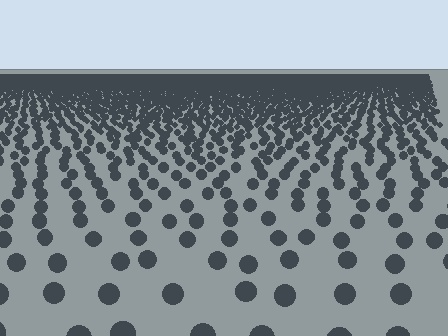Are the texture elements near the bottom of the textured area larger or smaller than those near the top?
Larger. Near the bottom, elements are closer to the viewer and appear at a bigger on-screen size.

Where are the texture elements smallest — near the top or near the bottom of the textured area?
Near the top.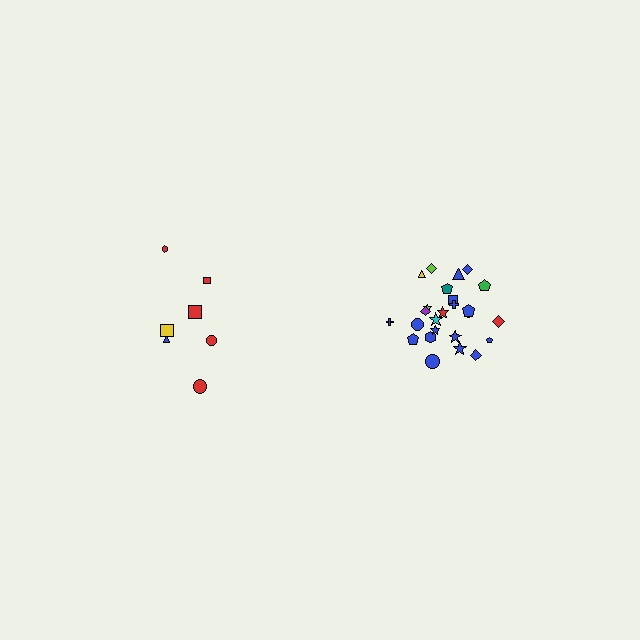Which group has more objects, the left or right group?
The right group.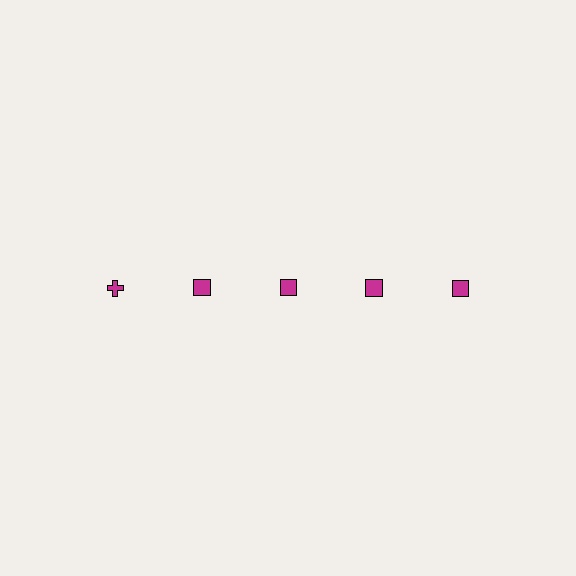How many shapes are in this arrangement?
There are 5 shapes arranged in a grid pattern.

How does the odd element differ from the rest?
It has a different shape: cross instead of square.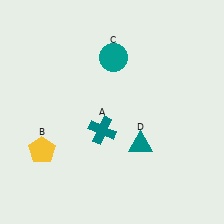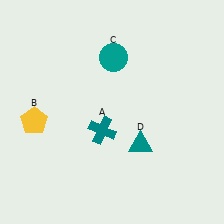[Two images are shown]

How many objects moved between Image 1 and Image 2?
1 object moved between the two images.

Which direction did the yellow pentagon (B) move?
The yellow pentagon (B) moved up.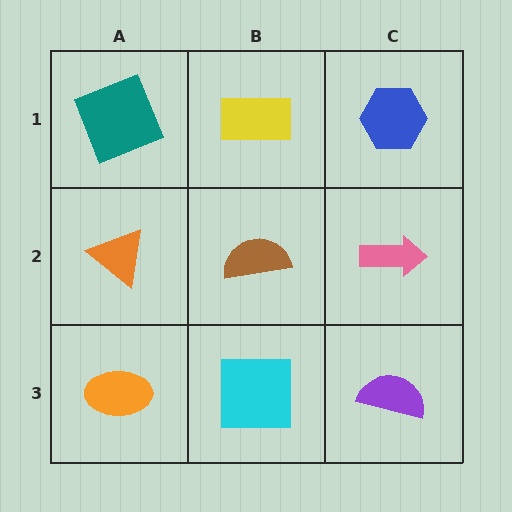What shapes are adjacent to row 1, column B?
A brown semicircle (row 2, column B), a teal square (row 1, column A), a blue hexagon (row 1, column C).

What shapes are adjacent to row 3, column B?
A brown semicircle (row 2, column B), an orange ellipse (row 3, column A), a purple semicircle (row 3, column C).